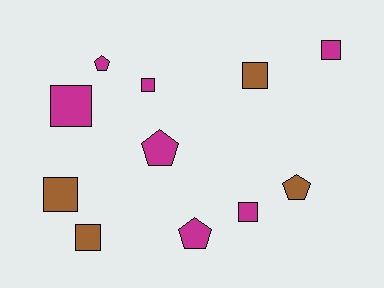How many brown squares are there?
There are 3 brown squares.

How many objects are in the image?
There are 11 objects.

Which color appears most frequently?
Magenta, with 7 objects.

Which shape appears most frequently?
Square, with 7 objects.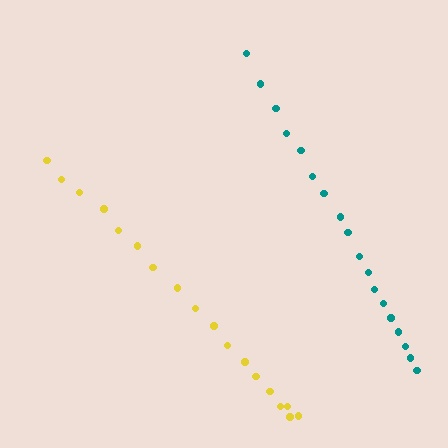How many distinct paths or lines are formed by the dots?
There are 2 distinct paths.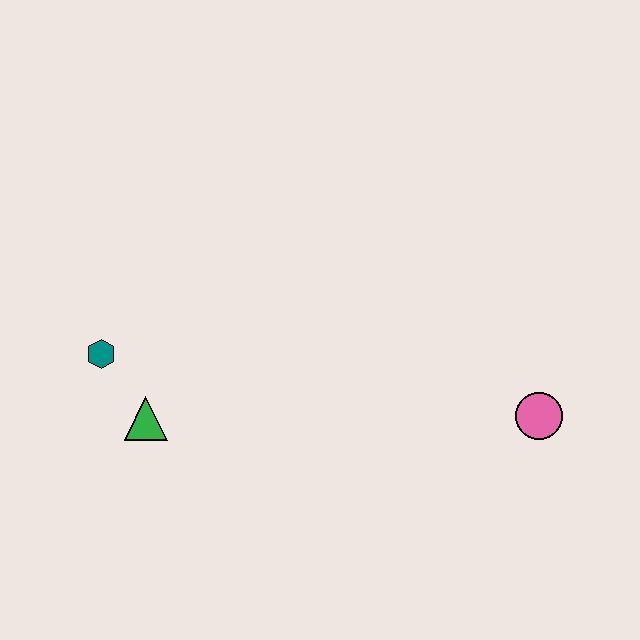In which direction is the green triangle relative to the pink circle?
The green triangle is to the left of the pink circle.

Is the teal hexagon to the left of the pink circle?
Yes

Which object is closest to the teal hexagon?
The green triangle is closest to the teal hexagon.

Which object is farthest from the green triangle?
The pink circle is farthest from the green triangle.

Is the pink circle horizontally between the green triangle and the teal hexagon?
No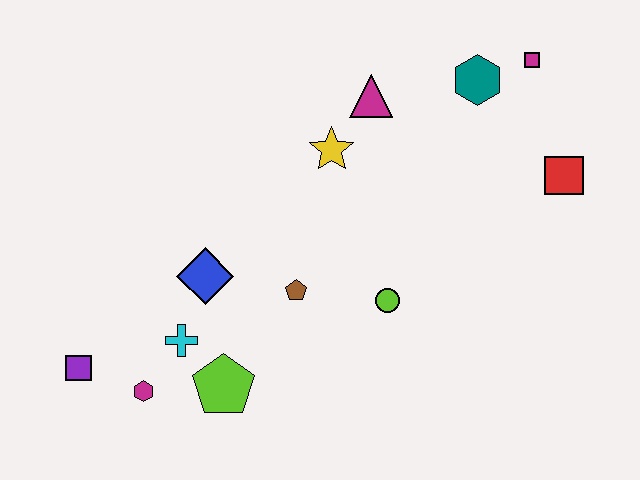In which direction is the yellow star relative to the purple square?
The yellow star is to the right of the purple square.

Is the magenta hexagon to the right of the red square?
No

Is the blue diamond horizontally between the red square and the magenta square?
No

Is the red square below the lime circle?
No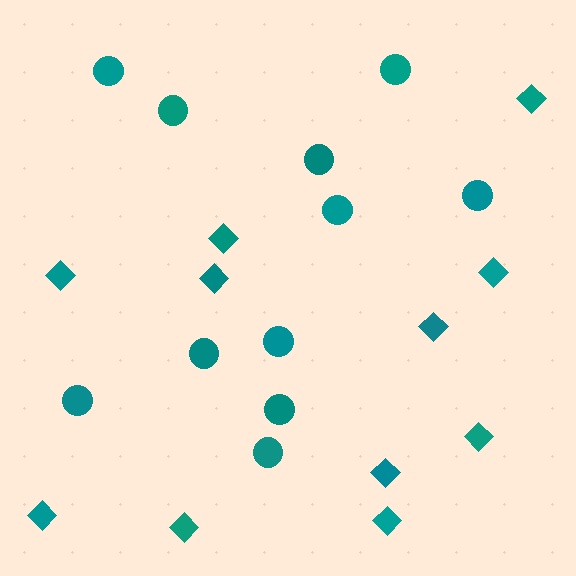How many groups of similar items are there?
There are 2 groups: one group of circles (11) and one group of diamonds (11).